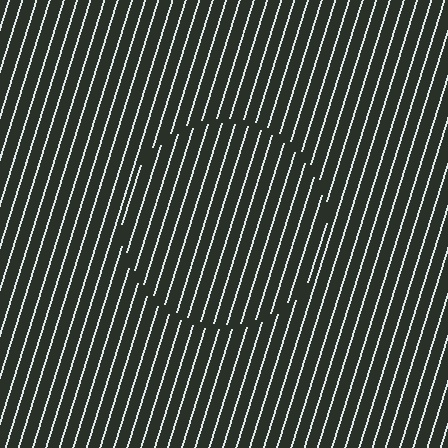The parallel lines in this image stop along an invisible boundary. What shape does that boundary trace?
An illusory circle. The interior of the shape contains the same grating, shifted by half a period — the contour is defined by the phase discontinuity where line-ends from the inner and outer gratings abut.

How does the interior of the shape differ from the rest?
The interior of the shape contains the same grating, shifted by half a period — the contour is defined by the phase discontinuity where line-ends from the inner and outer gratings abut.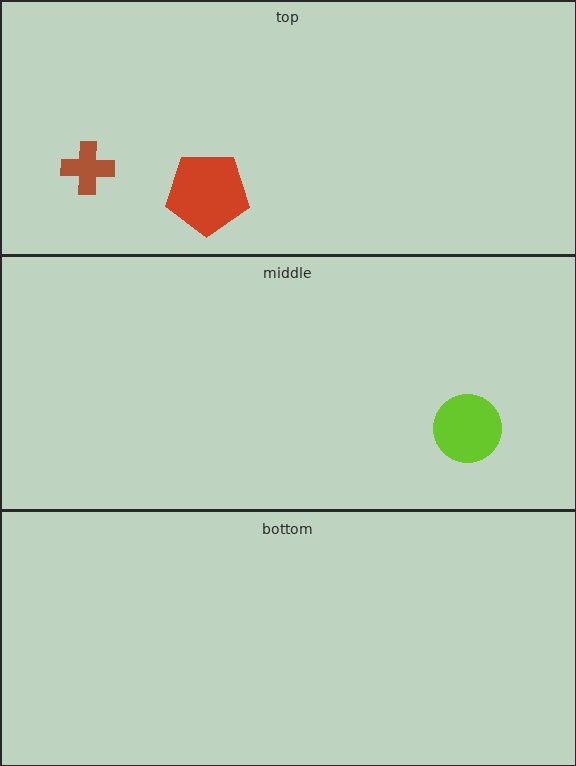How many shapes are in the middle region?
1.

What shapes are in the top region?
The red pentagon, the brown cross.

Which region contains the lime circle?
The middle region.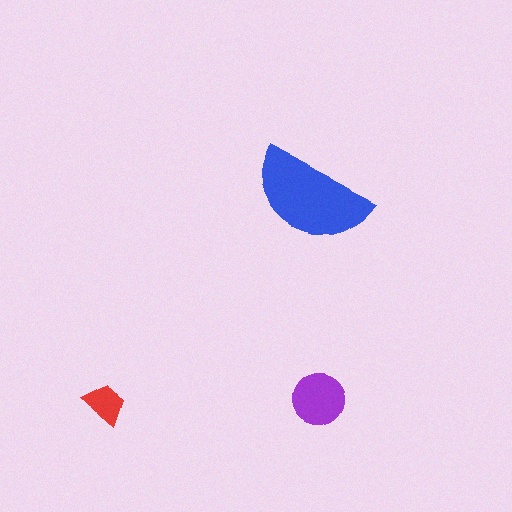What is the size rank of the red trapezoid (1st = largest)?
3rd.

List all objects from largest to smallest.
The blue semicircle, the purple circle, the red trapezoid.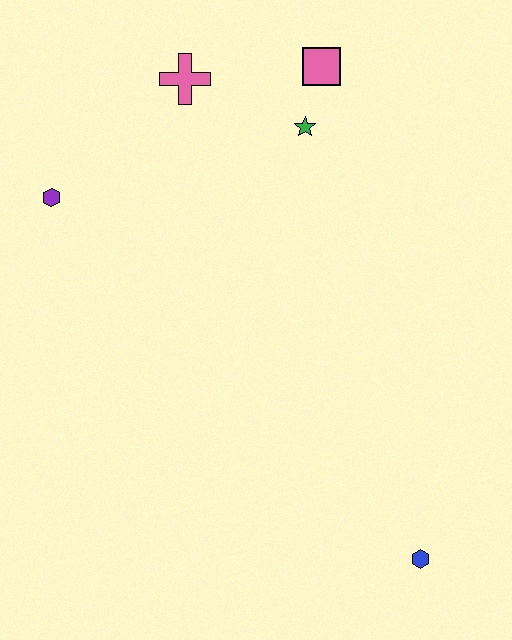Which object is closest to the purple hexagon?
The pink cross is closest to the purple hexagon.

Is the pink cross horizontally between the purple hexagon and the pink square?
Yes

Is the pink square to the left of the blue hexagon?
Yes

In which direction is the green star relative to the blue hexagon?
The green star is above the blue hexagon.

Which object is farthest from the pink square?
The blue hexagon is farthest from the pink square.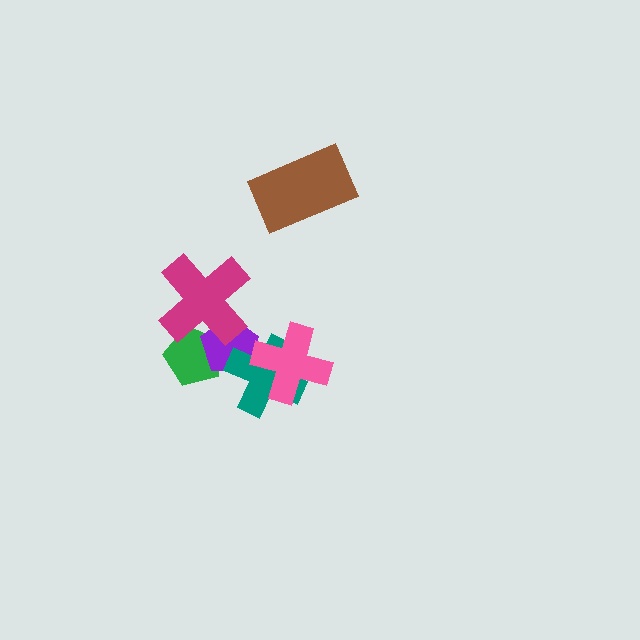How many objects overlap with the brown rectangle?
0 objects overlap with the brown rectangle.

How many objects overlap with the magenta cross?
2 objects overlap with the magenta cross.